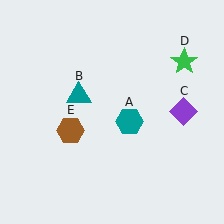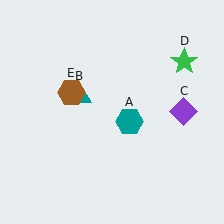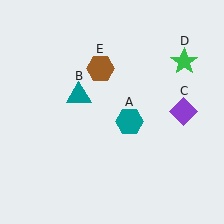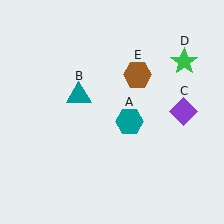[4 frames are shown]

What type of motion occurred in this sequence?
The brown hexagon (object E) rotated clockwise around the center of the scene.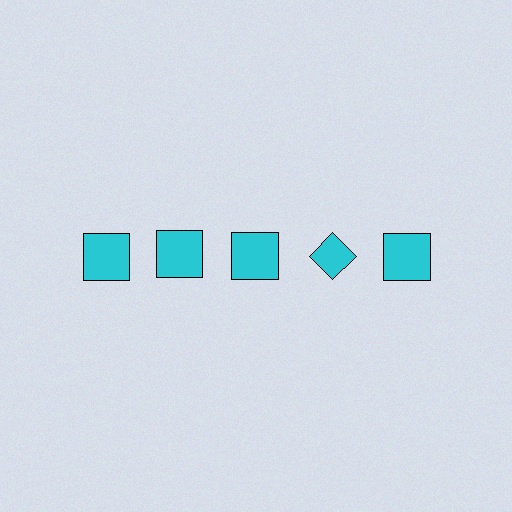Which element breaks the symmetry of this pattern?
The cyan diamond in the top row, second from right column breaks the symmetry. All other shapes are cyan squares.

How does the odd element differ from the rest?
It has a different shape: diamond instead of square.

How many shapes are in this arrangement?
There are 5 shapes arranged in a grid pattern.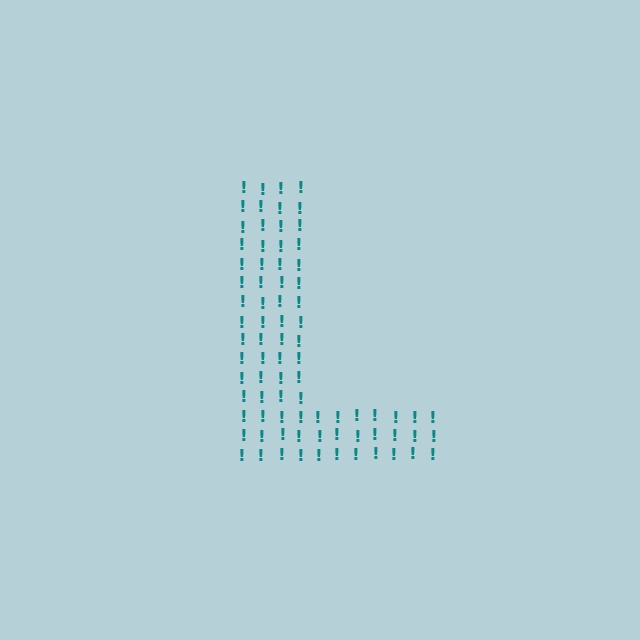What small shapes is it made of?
It is made of small exclamation marks.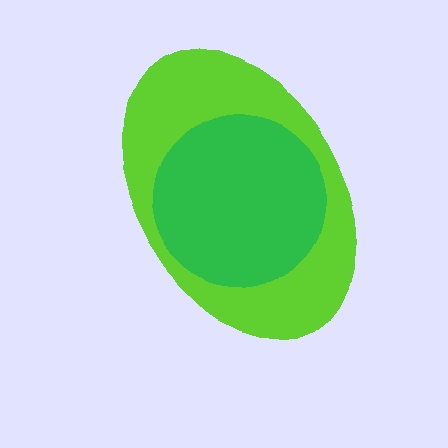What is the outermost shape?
The lime ellipse.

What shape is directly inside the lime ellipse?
The green circle.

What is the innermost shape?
The green circle.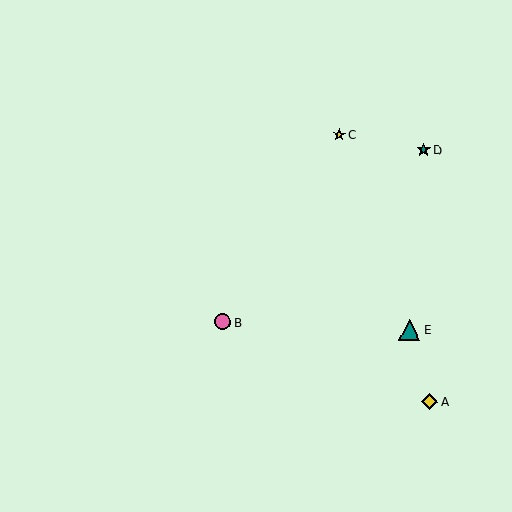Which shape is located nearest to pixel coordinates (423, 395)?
The yellow diamond (labeled A) at (430, 402) is nearest to that location.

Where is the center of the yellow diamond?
The center of the yellow diamond is at (430, 402).